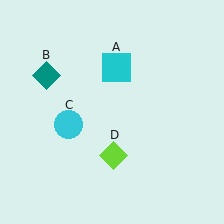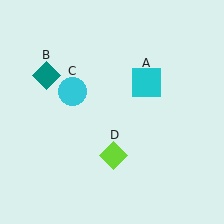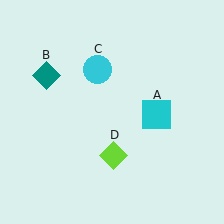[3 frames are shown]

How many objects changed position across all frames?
2 objects changed position: cyan square (object A), cyan circle (object C).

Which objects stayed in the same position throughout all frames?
Teal diamond (object B) and lime diamond (object D) remained stationary.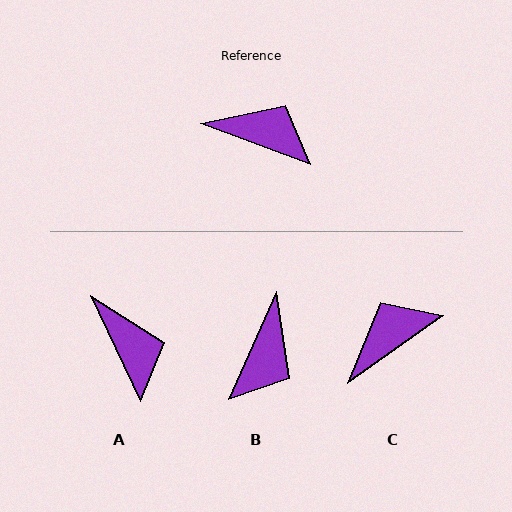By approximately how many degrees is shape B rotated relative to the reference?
Approximately 93 degrees clockwise.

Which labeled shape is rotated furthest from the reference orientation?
B, about 93 degrees away.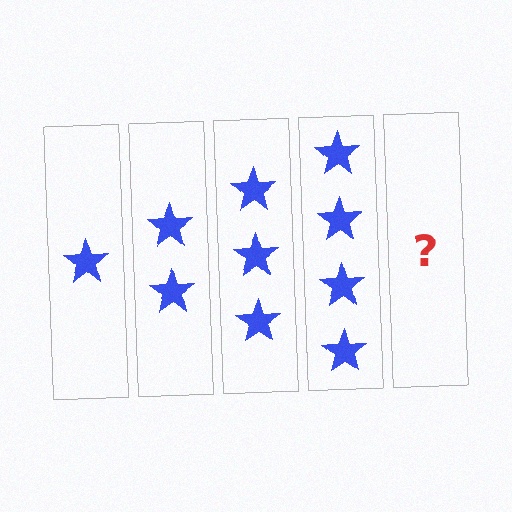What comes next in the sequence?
The next element should be 5 stars.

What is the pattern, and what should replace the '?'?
The pattern is that each step adds one more star. The '?' should be 5 stars.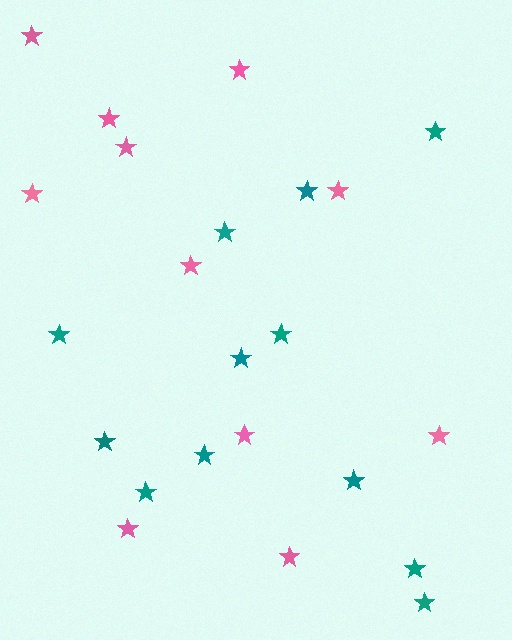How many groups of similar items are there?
There are 2 groups: one group of teal stars (12) and one group of pink stars (11).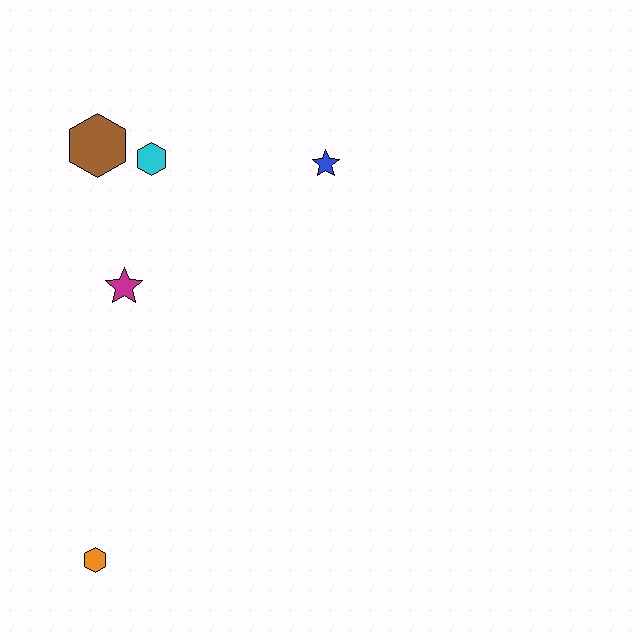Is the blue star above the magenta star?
Yes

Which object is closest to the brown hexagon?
The cyan hexagon is closest to the brown hexagon.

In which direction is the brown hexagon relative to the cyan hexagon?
The brown hexagon is to the left of the cyan hexagon.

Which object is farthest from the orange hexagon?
The blue star is farthest from the orange hexagon.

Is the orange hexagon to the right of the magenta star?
No